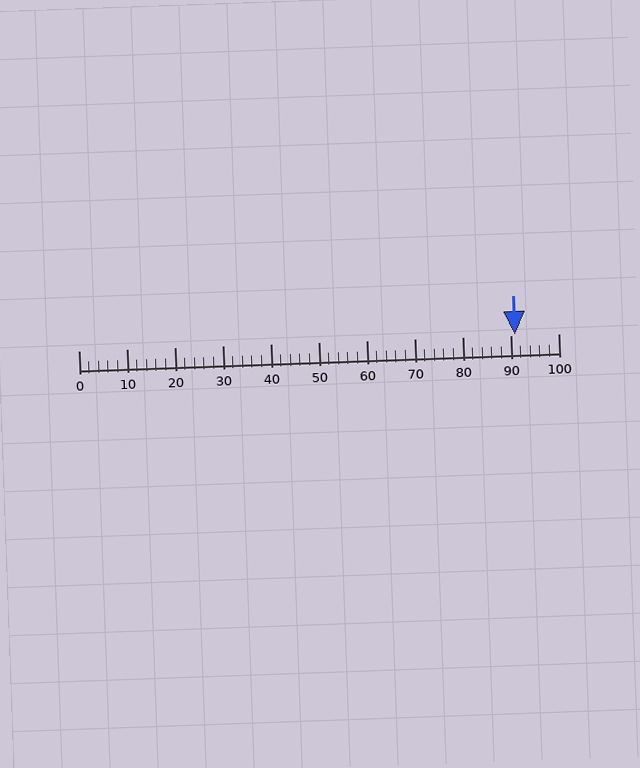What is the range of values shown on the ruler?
The ruler shows values from 0 to 100.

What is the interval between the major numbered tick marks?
The major tick marks are spaced 10 units apart.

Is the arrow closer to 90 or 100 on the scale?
The arrow is closer to 90.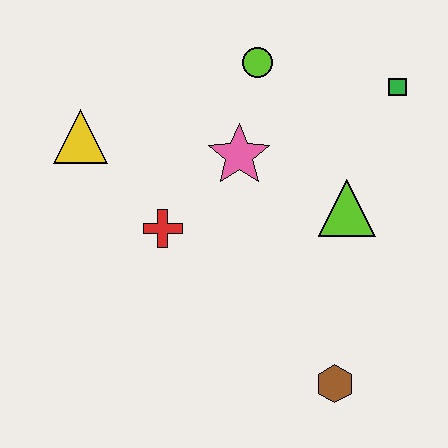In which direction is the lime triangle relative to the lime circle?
The lime triangle is below the lime circle.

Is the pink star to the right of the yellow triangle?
Yes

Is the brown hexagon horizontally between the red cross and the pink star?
No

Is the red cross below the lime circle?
Yes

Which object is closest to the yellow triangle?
The red cross is closest to the yellow triangle.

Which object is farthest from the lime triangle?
The yellow triangle is farthest from the lime triangle.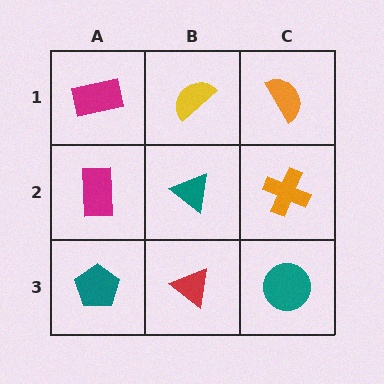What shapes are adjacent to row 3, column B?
A teal triangle (row 2, column B), a teal pentagon (row 3, column A), a teal circle (row 3, column C).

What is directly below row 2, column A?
A teal pentagon.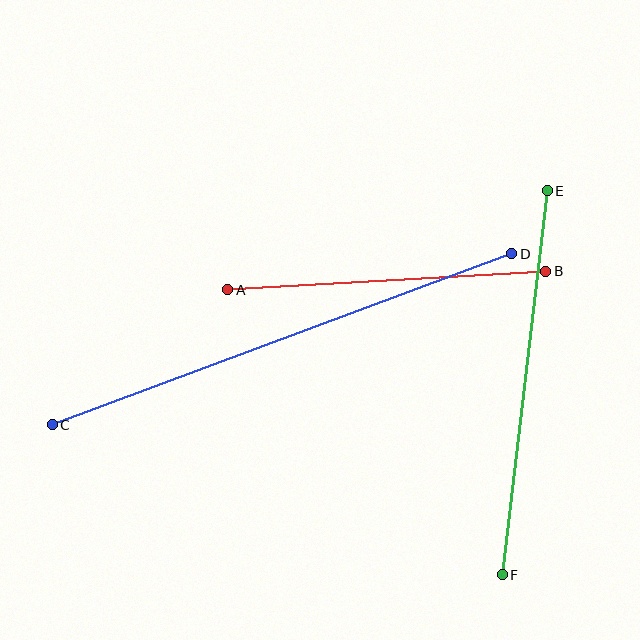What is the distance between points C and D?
The distance is approximately 490 pixels.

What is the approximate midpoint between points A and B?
The midpoint is at approximately (387, 280) pixels.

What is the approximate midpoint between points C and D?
The midpoint is at approximately (282, 339) pixels.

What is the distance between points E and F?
The distance is approximately 387 pixels.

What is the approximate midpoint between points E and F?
The midpoint is at approximately (525, 383) pixels.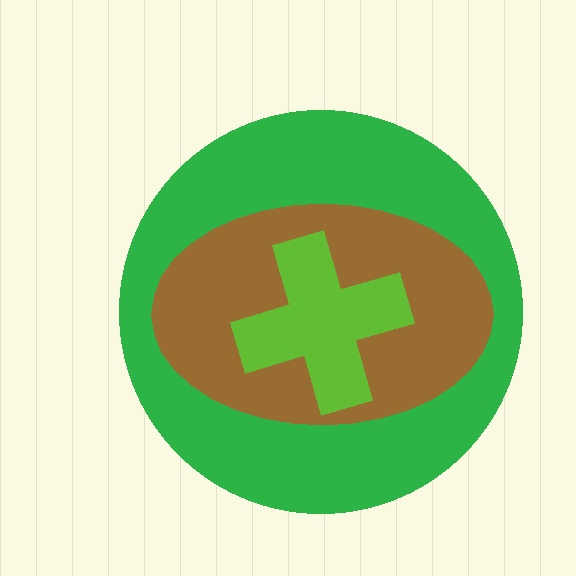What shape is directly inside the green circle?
The brown ellipse.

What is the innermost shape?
The lime cross.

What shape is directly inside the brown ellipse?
The lime cross.